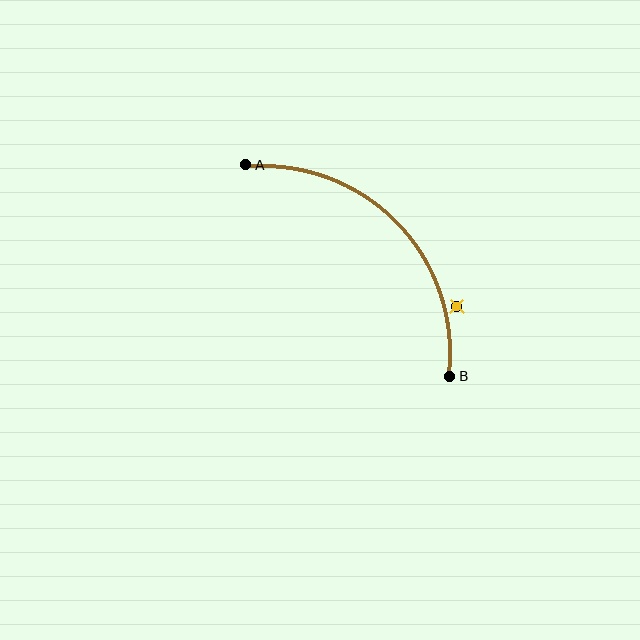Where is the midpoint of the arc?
The arc midpoint is the point on the curve farthest from the straight line joining A and B. It sits above and to the right of that line.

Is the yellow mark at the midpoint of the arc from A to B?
No — the yellow mark does not lie on the arc at all. It sits slightly outside the curve.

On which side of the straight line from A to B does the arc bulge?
The arc bulges above and to the right of the straight line connecting A and B.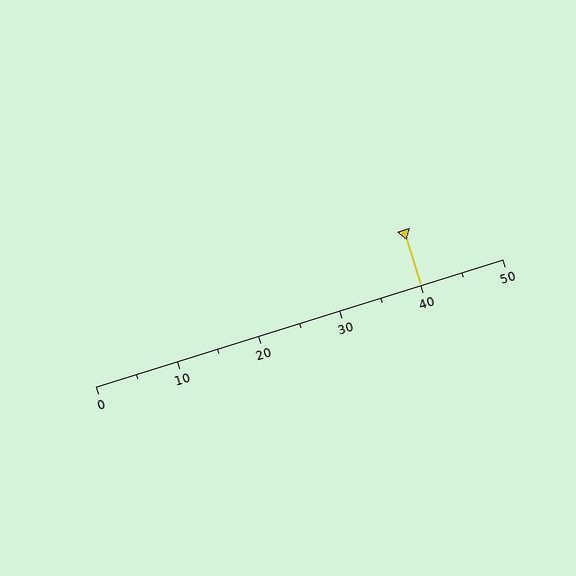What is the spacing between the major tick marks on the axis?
The major ticks are spaced 10 apart.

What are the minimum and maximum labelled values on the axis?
The axis runs from 0 to 50.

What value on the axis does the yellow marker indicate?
The marker indicates approximately 40.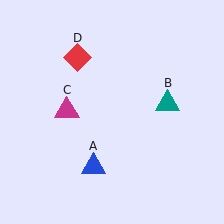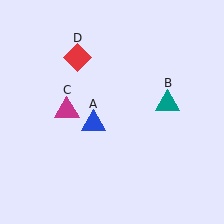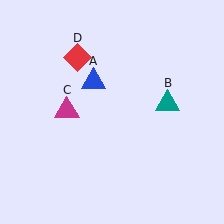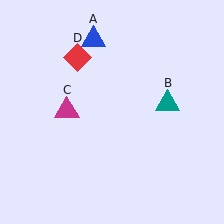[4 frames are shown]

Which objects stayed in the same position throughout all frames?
Teal triangle (object B) and magenta triangle (object C) and red diamond (object D) remained stationary.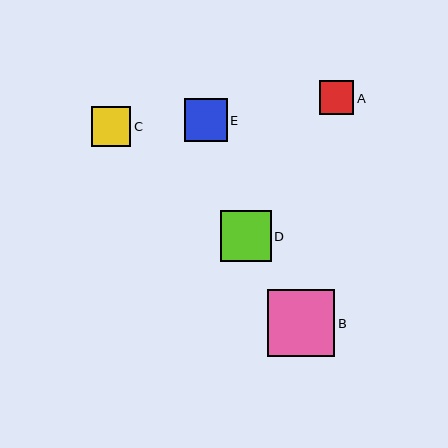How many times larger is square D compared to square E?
Square D is approximately 1.2 times the size of square E.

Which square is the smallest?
Square A is the smallest with a size of approximately 34 pixels.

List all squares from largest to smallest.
From largest to smallest: B, D, E, C, A.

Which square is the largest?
Square B is the largest with a size of approximately 67 pixels.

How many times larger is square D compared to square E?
Square D is approximately 1.2 times the size of square E.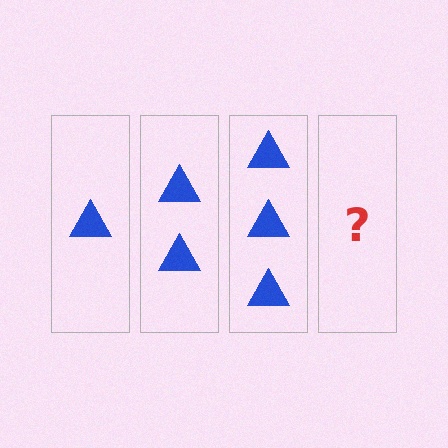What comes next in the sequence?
The next element should be 4 triangles.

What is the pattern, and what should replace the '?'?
The pattern is that each step adds one more triangle. The '?' should be 4 triangles.